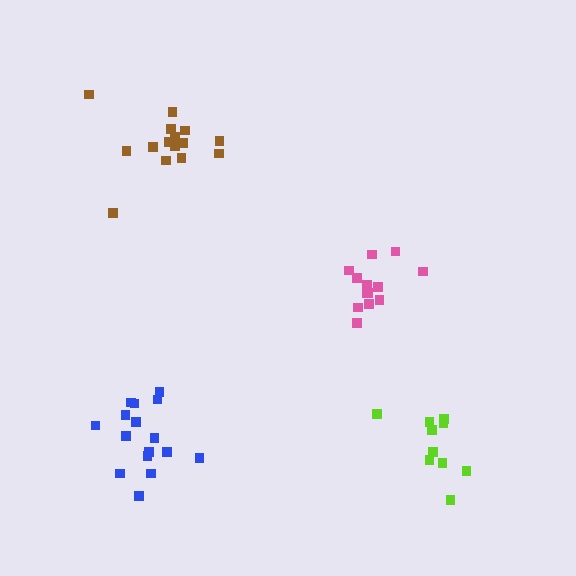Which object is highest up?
The brown cluster is topmost.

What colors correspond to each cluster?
The clusters are colored: lime, brown, blue, pink.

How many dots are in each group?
Group 1: 10 dots, Group 2: 15 dots, Group 3: 16 dots, Group 4: 13 dots (54 total).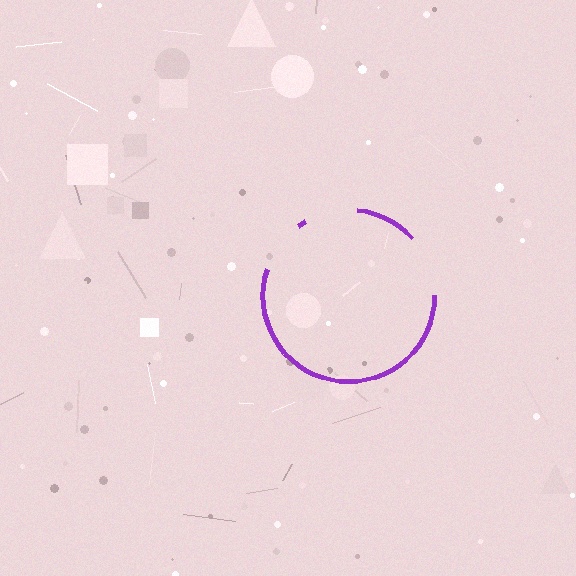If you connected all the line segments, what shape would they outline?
They would outline a circle.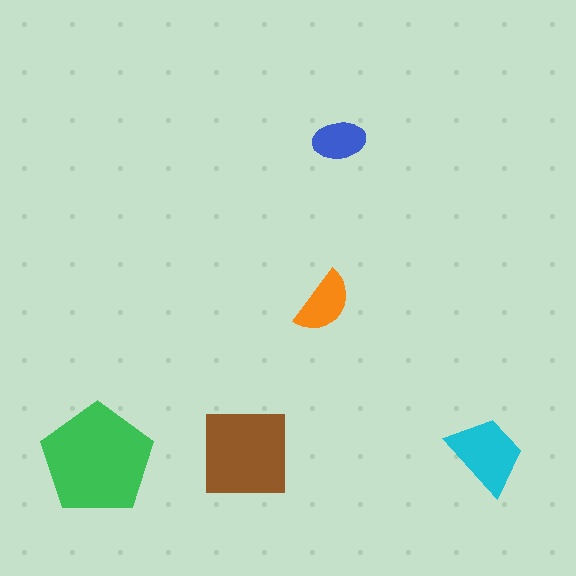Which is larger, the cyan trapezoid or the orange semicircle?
The cyan trapezoid.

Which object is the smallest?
The blue ellipse.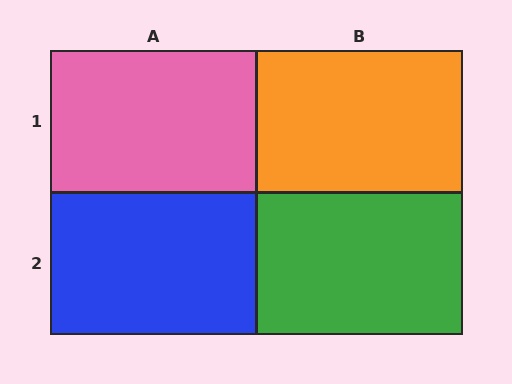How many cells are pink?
1 cell is pink.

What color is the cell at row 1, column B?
Orange.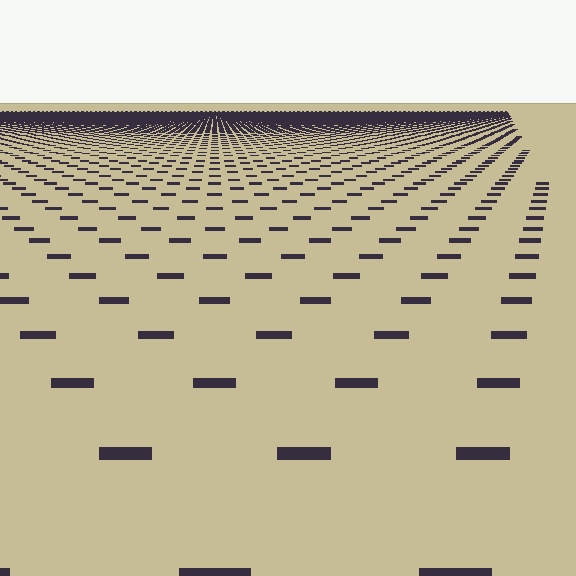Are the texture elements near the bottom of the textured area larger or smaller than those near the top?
Larger. Near the bottom, elements are closer to the viewer and appear at a bigger on-screen size.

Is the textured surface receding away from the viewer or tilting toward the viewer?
The surface is receding away from the viewer. Texture elements get smaller and denser toward the top.